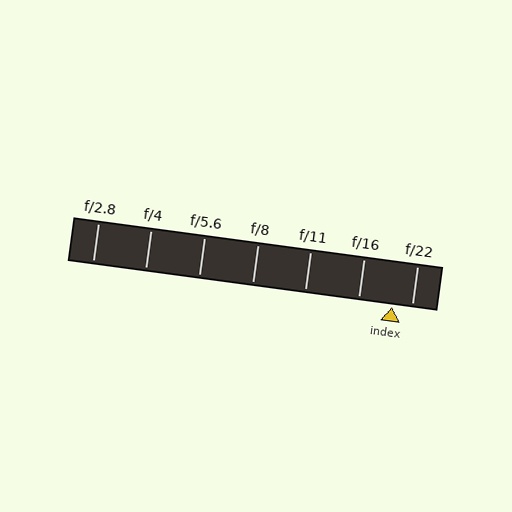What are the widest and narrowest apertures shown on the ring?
The widest aperture shown is f/2.8 and the narrowest is f/22.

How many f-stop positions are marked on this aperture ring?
There are 7 f-stop positions marked.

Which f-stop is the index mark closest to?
The index mark is closest to f/22.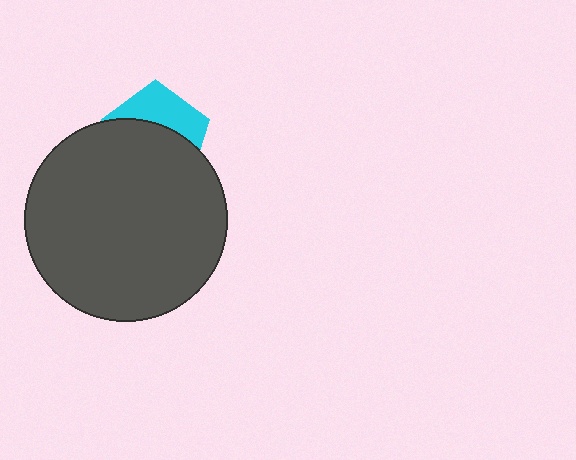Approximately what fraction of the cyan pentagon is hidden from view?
Roughly 62% of the cyan pentagon is hidden behind the dark gray circle.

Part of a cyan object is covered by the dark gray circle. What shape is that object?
It is a pentagon.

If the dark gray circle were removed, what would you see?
You would see the complete cyan pentagon.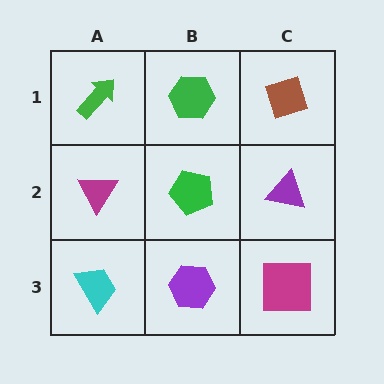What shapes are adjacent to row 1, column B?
A green pentagon (row 2, column B), a green arrow (row 1, column A), a brown diamond (row 1, column C).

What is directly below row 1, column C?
A purple triangle.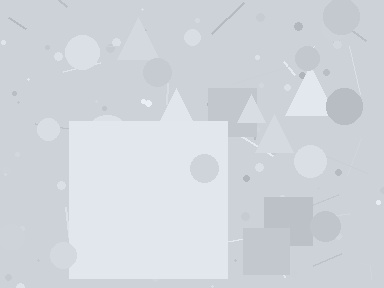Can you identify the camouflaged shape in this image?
The camouflaged shape is a square.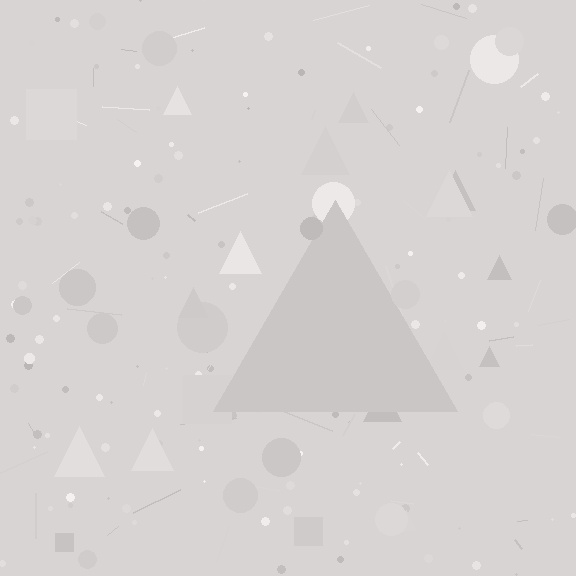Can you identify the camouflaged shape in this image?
The camouflaged shape is a triangle.